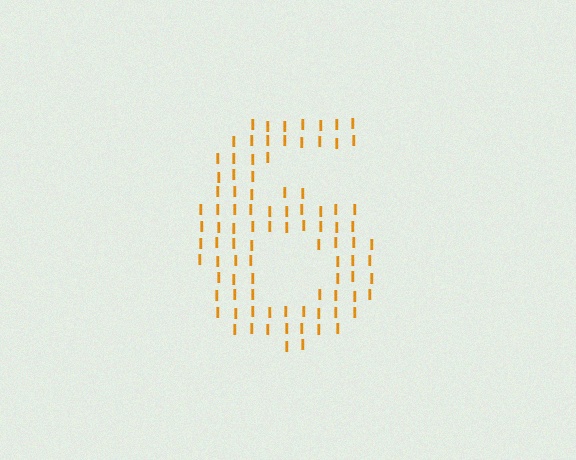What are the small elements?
The small elements are letter I's.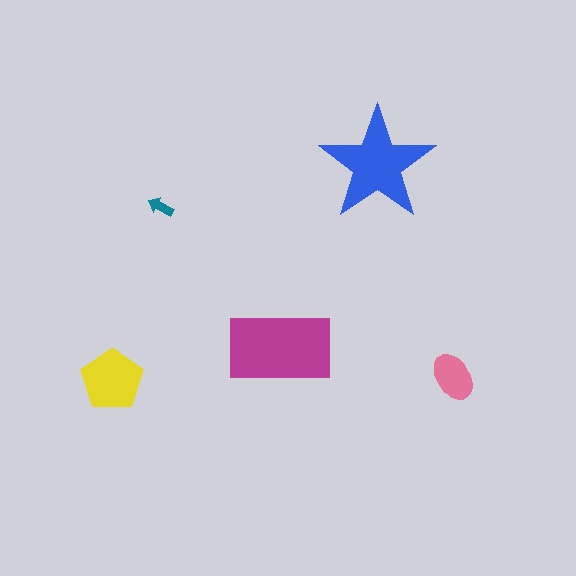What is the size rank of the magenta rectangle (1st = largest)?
1st.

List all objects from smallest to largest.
The teal arrow, the pink ellipse, the yellow pentagon, the blue star, the magenta rectangle.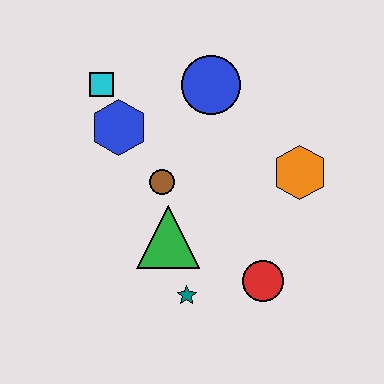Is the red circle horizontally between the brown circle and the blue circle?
No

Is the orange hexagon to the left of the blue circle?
No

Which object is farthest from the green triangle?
The cyan square is farthest from the green triangle.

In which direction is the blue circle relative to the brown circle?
The blue circle is above the brown circle.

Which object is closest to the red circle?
The teal star is closest to the red circle.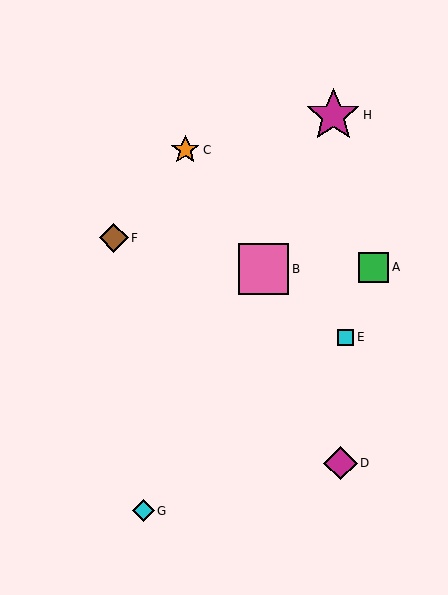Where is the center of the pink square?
The center of the pink square is at (263, 269).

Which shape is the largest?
The magenta star (labeled H) is the largest.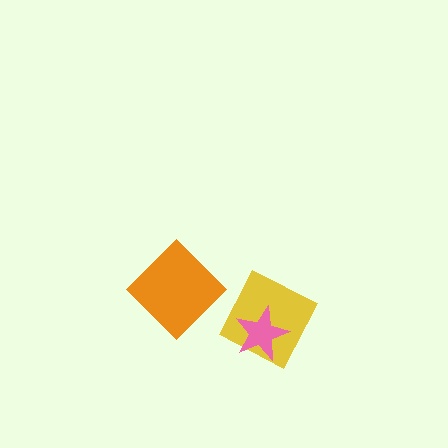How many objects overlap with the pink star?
1 object overlaps with the pink star.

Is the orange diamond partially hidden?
No, no other shape covers it.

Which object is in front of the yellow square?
The pink star is in front of the yellow square.